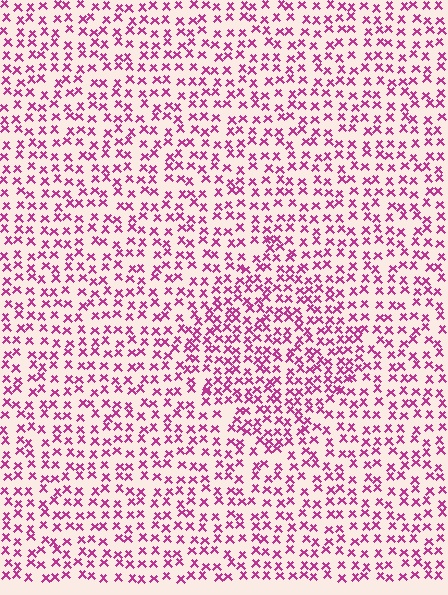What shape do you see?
I see a diamond.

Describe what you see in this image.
The image contains small magenta elements arranged at two different densities. A diamond-shaped region is visible where the elements are more densely packed than the surrounding area.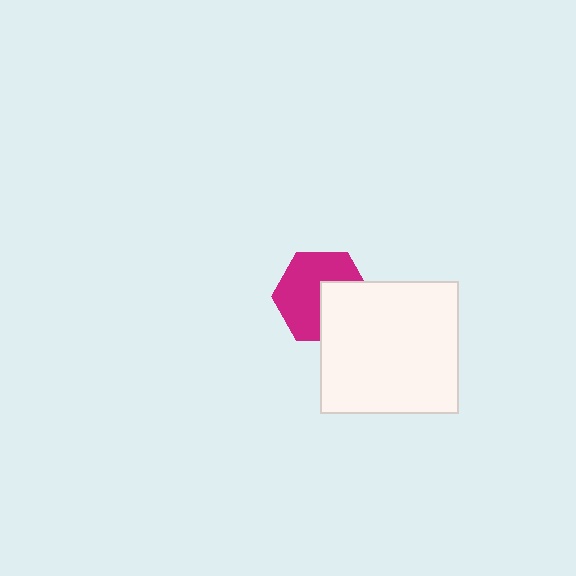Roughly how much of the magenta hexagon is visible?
About half of it is visible (roughly 63%).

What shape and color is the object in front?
The object in front is a white rectangle.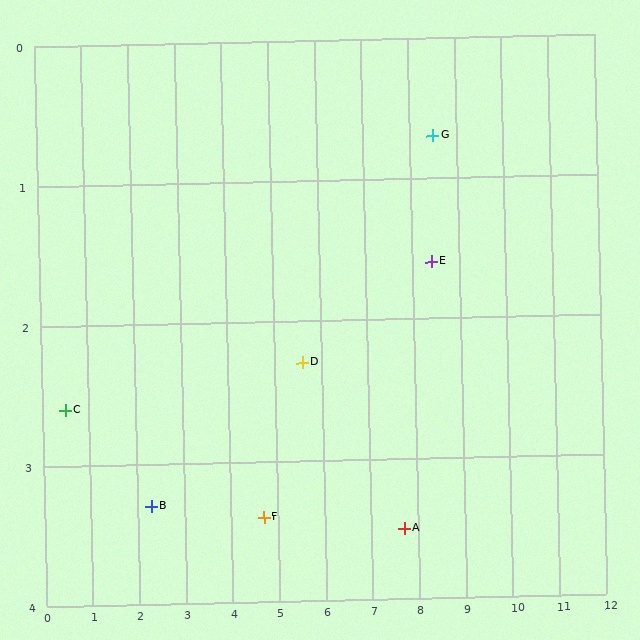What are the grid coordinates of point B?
Point B is at approximately (2.3, 3.3).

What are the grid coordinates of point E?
Point E is at approximately (8.4, 1.6).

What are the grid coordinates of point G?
Point G is at approximately (8.5, 0.7).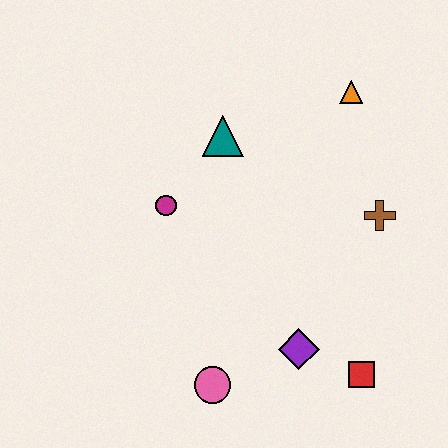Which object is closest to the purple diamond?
The red square is closest to the purple diamond.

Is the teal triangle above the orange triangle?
No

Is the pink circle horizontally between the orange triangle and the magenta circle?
Yes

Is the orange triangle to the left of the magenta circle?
No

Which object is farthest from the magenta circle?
The red square is farthest from the magenta circle.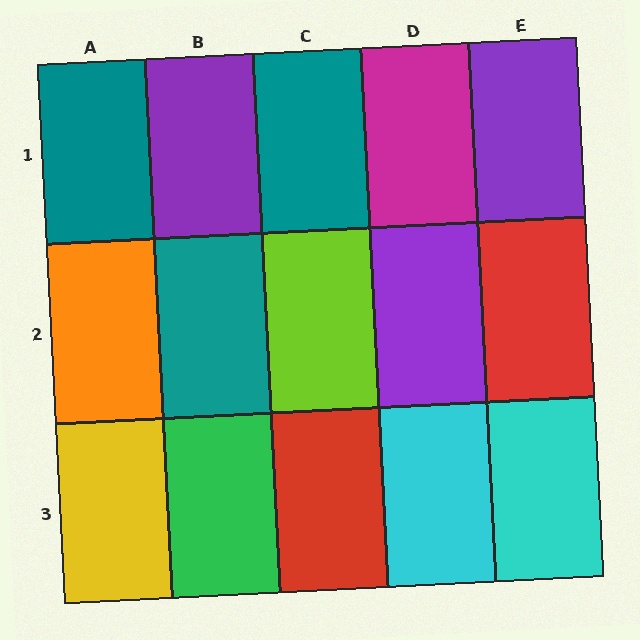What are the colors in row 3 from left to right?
Yellow, green, red, cyan, cyan.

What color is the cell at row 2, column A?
Orange.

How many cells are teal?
3 cells are teal.